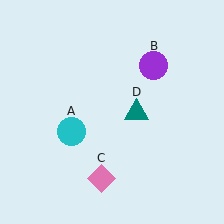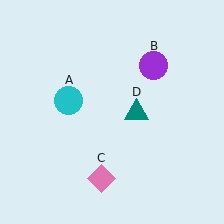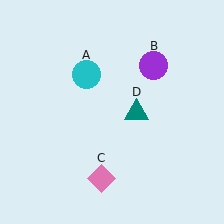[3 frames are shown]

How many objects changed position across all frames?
1 object changed position: cyan circle (object A).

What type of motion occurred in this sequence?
The cyan circle (object A) rotated clockwise around the center of the scene.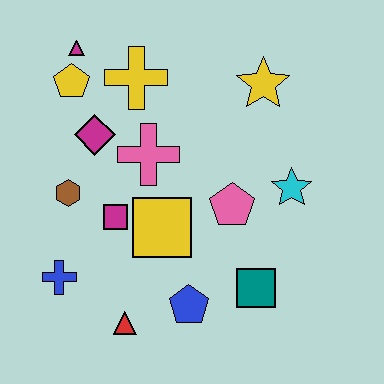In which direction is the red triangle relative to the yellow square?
The red triangle is below the yellow square.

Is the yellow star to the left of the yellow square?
No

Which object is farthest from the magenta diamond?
The teal square is farthest from the magenta diamond.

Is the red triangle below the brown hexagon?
Yes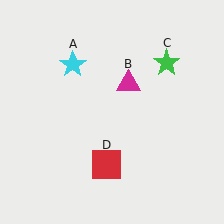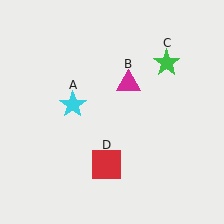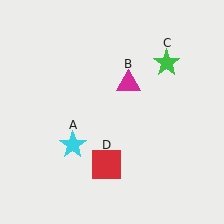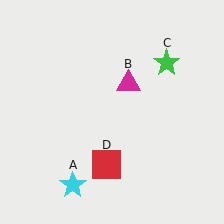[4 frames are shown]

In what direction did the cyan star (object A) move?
The cyan star (object A) moved down.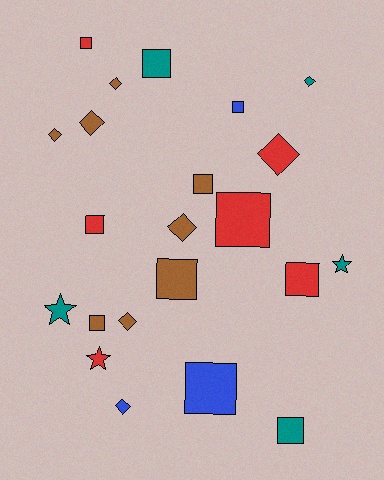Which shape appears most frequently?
Square, with 11 objects.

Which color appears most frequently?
Brown, with 8 objects.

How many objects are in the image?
There are 22 objects.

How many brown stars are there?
There are no brown stars.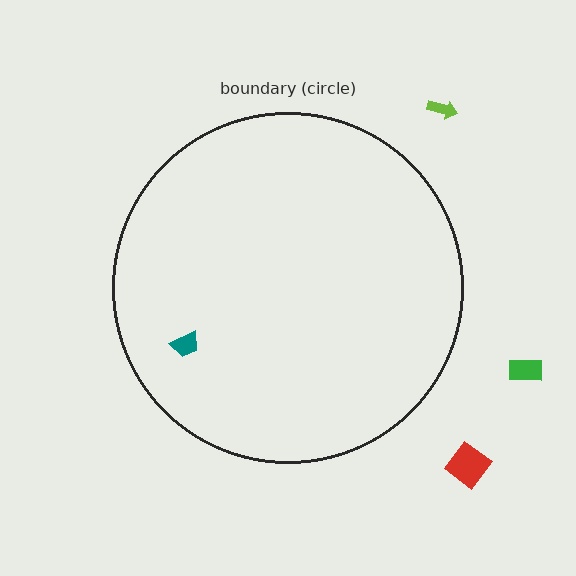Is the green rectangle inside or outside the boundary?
Outside.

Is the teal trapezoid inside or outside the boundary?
Inside.